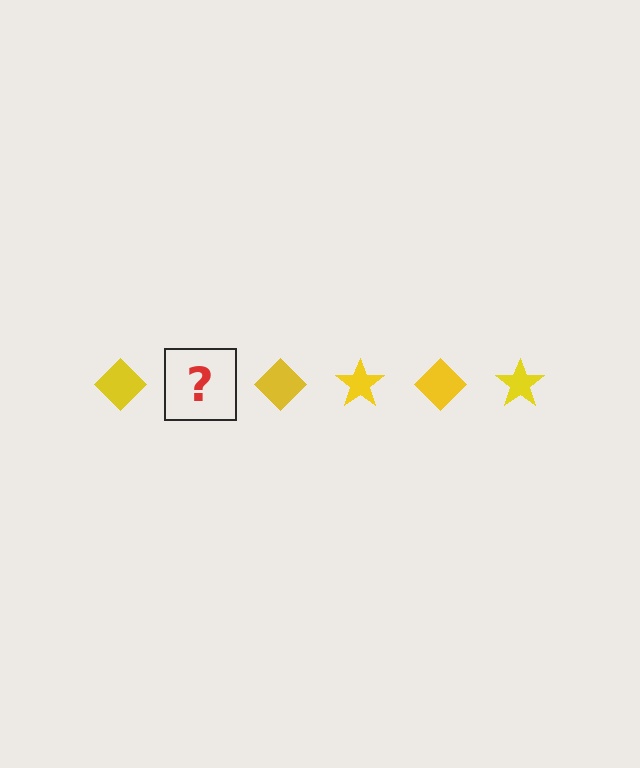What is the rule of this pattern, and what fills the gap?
The rule is that the pattern cycles through diamond, star shapes in yellow. The gap should be filled with a yellow star.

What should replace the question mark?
The question mark should be replaced with a yellow star.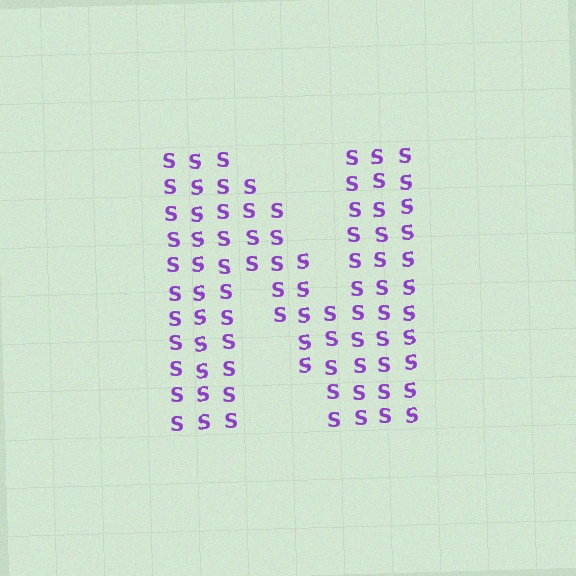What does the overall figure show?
The overall figure shows the letter N.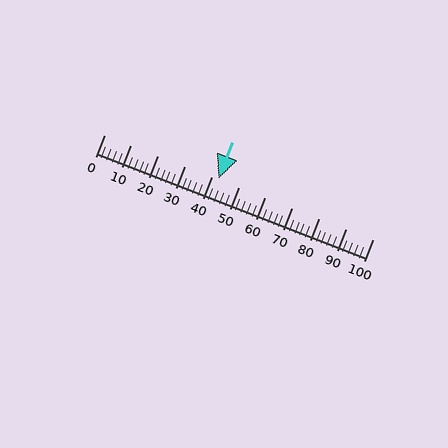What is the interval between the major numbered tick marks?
The major tick marks are spaced 10 units apart.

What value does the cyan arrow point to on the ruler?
The cyan arrow points to approximately 42.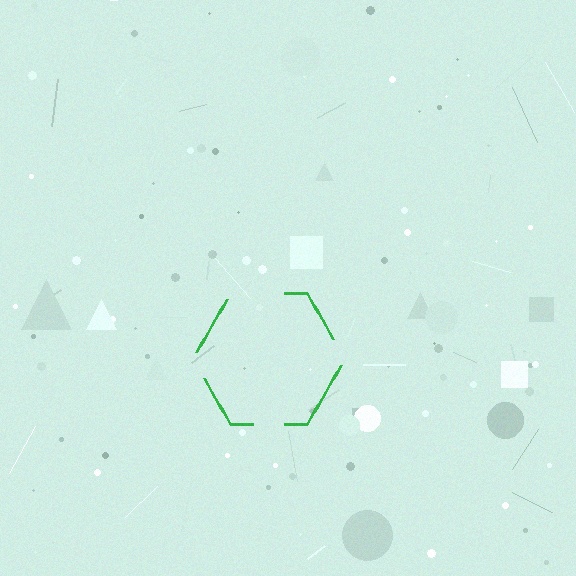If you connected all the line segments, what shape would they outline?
They would outline a hexagon.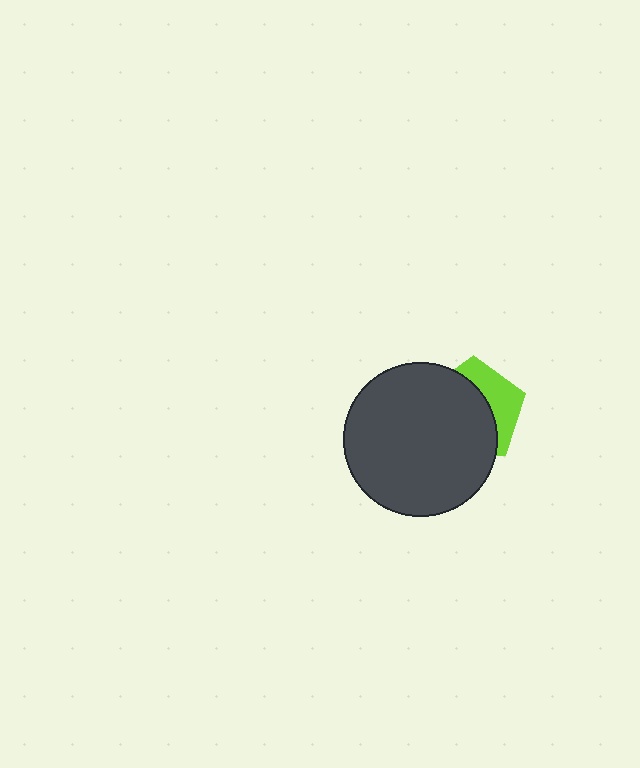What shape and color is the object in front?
The object in front is a dark gray circle.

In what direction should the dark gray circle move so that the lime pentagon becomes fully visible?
The dark gray circle should move left. That is the shortest direction to clear the overlap and leave the lime pentagon fully visible.